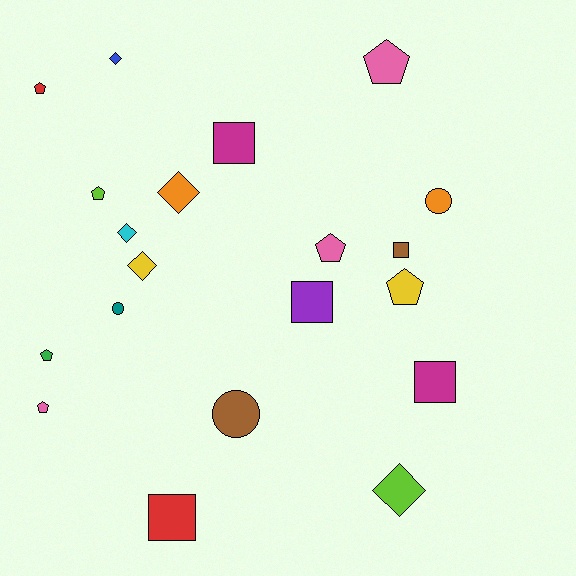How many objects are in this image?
There are 20 objects.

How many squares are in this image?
There are 5 squares.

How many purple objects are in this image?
There is 1 purple object.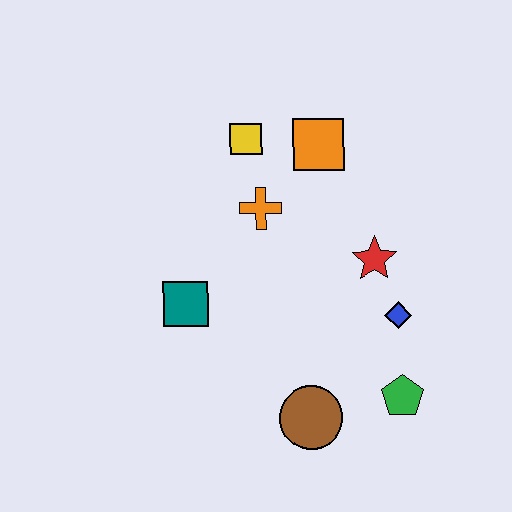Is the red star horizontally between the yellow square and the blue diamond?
Yes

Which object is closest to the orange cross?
The yellow square is closest to the orange cross.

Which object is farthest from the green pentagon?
The yellow square is farthest from the green pentagon.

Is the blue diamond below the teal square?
Yes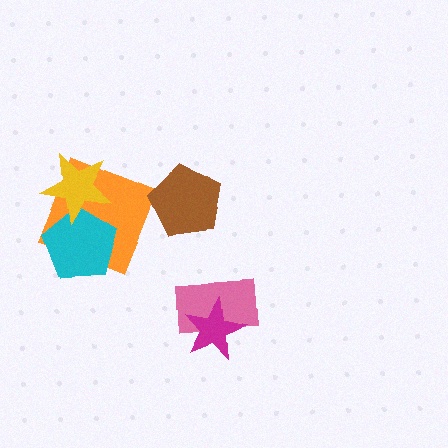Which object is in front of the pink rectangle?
The magenta star is in front of the pink rectangle.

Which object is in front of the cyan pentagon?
The yellow star is in front of the cyan pentagon.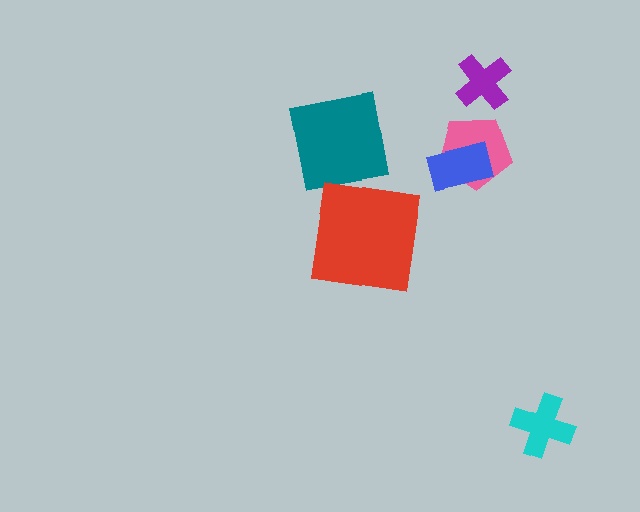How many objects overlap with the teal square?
0 objects overlap with the teal square.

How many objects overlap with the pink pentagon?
1 object overlaps with the pink pentagon.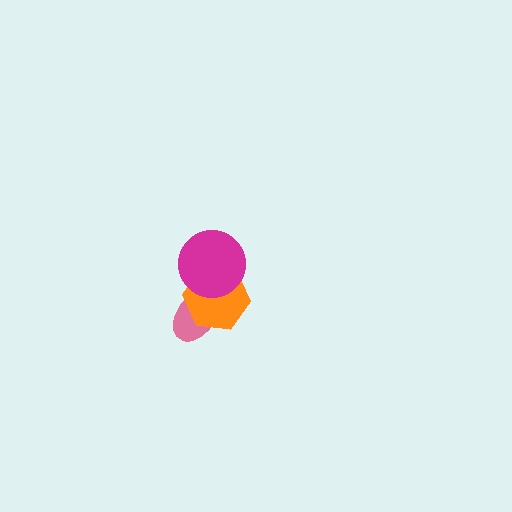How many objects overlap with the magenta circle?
2 objects overlap with the magenta circle.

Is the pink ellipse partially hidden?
Yes, it is partially covered by another shape.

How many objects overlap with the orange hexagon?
2 objects overlap with the orange hexagon.